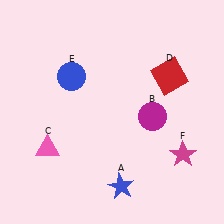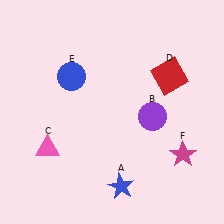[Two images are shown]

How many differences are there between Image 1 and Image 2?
There is 1 difference between the two images.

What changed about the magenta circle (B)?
In Image 1, B is magenta. In Image 2, it changed to purple.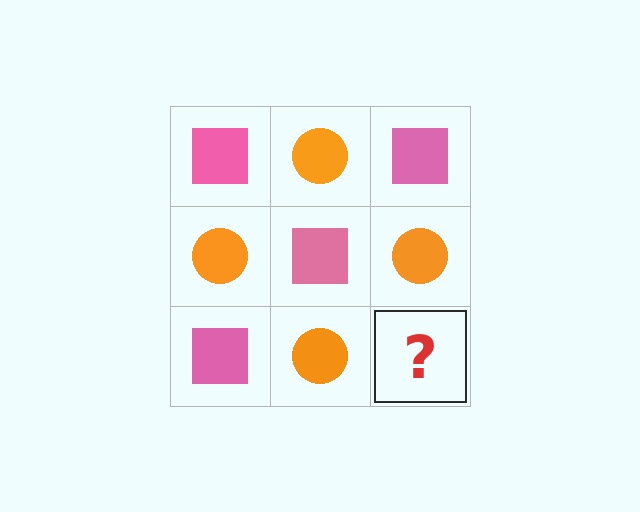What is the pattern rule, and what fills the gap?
The rule is that it alternates pink square and orange circle in a checkerboard pattern. The gap should be filled with a pink square.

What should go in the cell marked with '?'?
The missing cell should contain a pink square.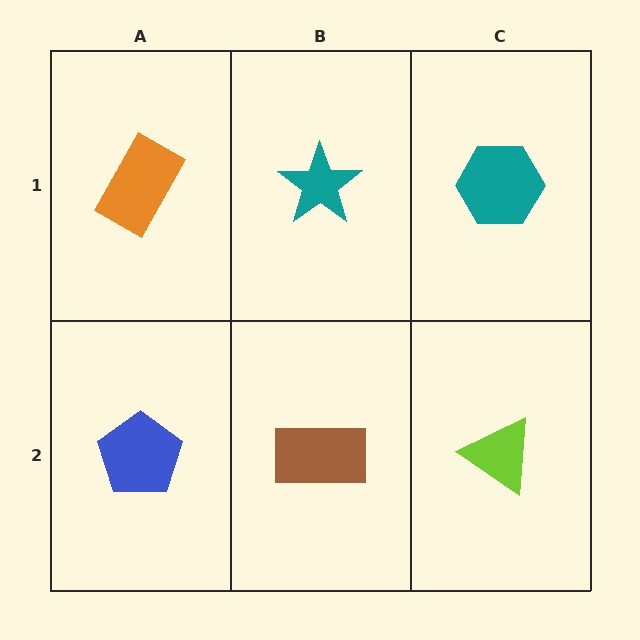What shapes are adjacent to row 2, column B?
A teal star (row 1, column B), a blue pentagon (row 2, column A), a lime triangle (row 2, column C).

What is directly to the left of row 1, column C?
A teal star.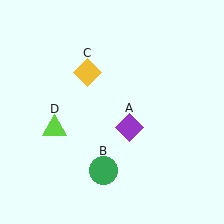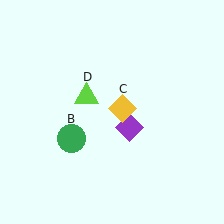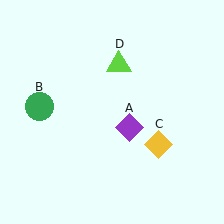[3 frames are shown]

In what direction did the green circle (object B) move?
The green circle (object B) moved up and to the left.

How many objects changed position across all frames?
3 objects changed position: green circle (object B), yellow diamond (object C), lime triangle (object D).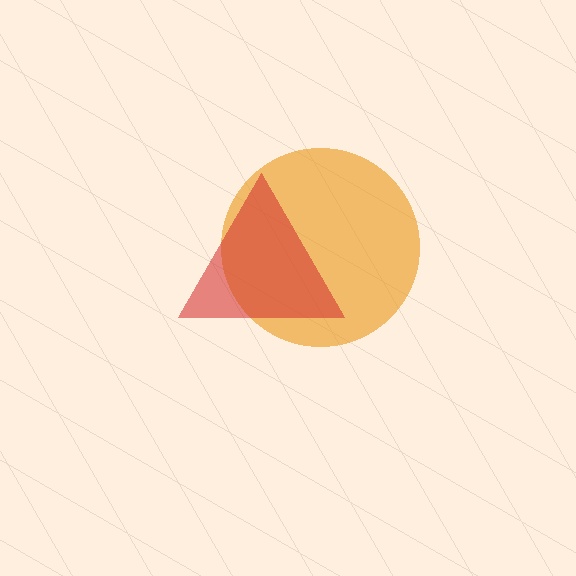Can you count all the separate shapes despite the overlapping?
Yes, there are 2 separate shapes.